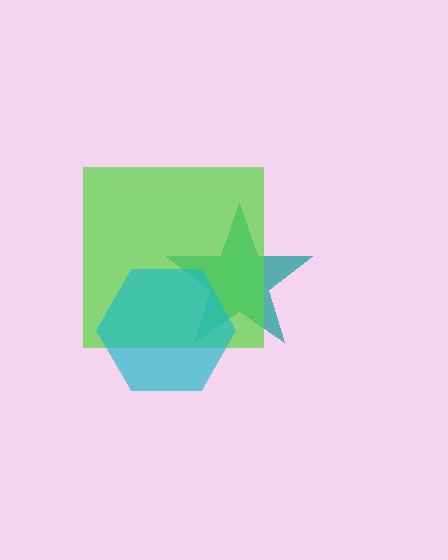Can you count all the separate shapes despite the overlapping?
Yes, there are 3 separate shapes.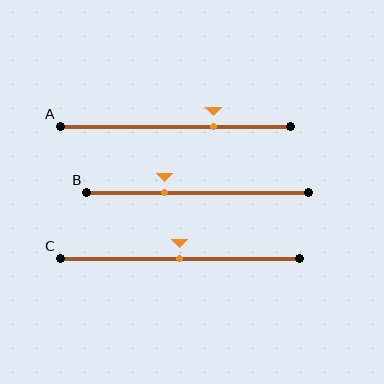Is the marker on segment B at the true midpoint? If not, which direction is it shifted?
No, the marker on segment B is shifted to the left by about 15% of the segment length.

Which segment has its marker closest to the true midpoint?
Segment C has its marker closest to the true midpoint.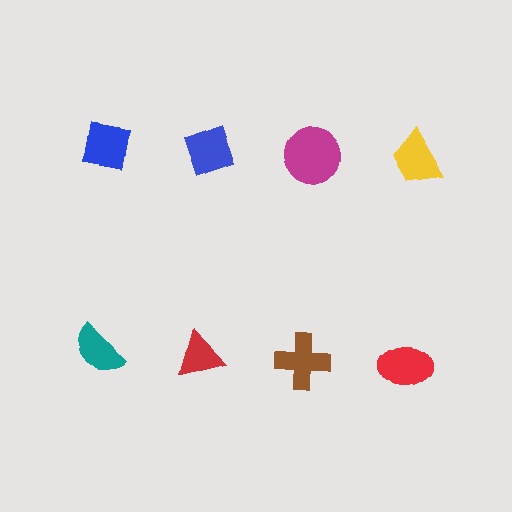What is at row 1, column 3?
A magenta circle.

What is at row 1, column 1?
A blue square.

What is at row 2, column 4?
A red ellipse.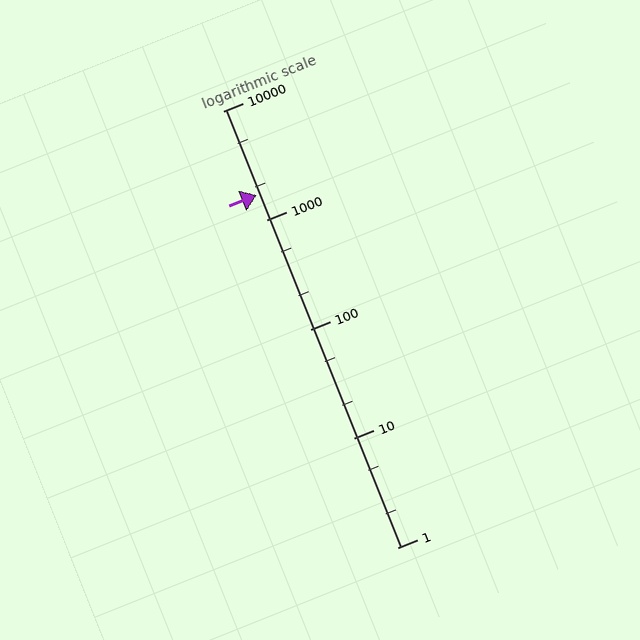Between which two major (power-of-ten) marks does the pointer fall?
The pointer is between 1000 and 10000.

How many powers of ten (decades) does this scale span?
The scale spans 4 decades, from 1 to 10000.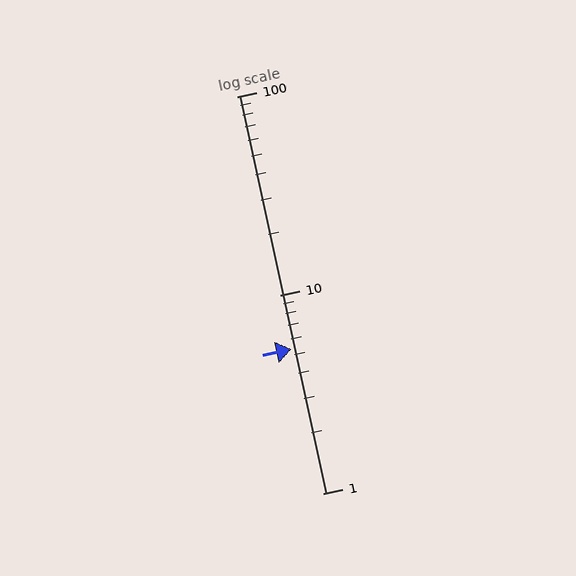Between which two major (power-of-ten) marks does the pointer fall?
The pointer is between 1 and 10.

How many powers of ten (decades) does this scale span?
The scale spans 2 decades, from 1 to 100.